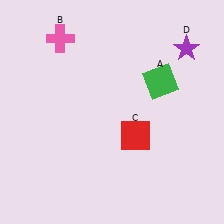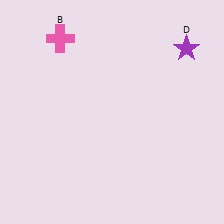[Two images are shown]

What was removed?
The green square (A), the red square (C) were removed in Image 2.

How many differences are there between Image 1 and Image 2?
There are 2 differences between the two images.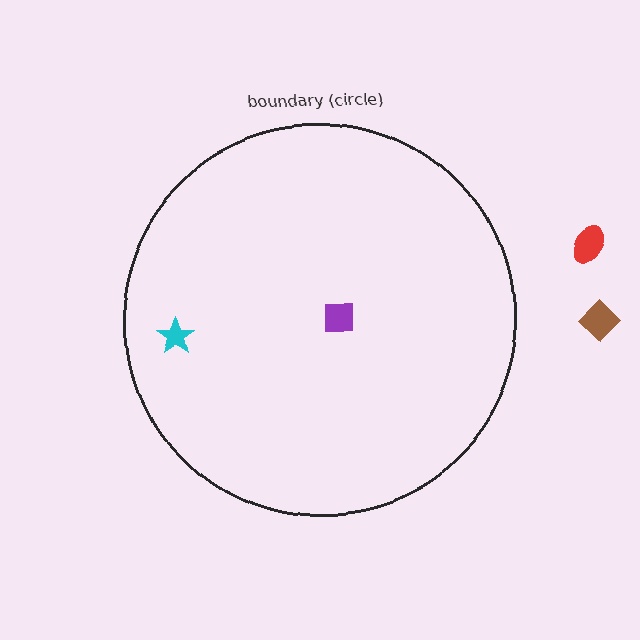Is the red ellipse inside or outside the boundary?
Outside.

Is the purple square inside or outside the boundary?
Inside.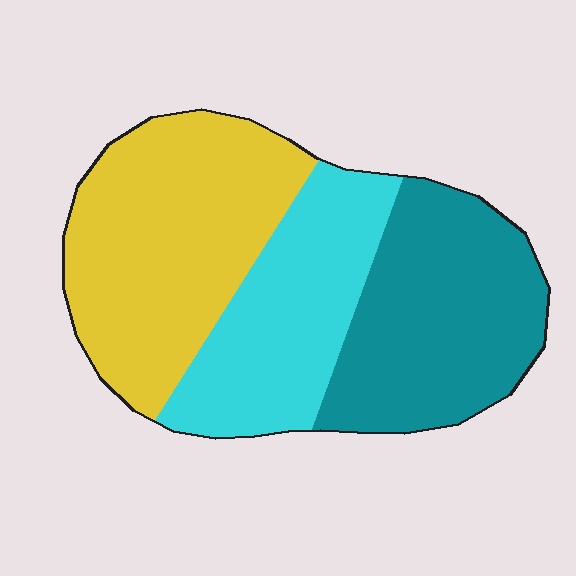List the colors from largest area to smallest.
From largest to smallest: yellow, teal, cyan.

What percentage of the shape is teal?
Teal takes up about one third (1/3) of the shape.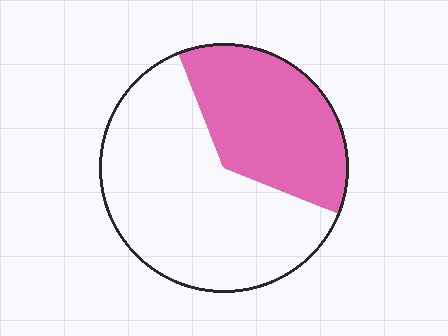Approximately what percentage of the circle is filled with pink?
Approximately 35%.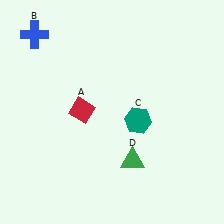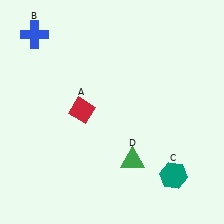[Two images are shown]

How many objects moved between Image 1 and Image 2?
1 object moved between the two images.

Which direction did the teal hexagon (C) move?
The teal hexagon (C) moved down.